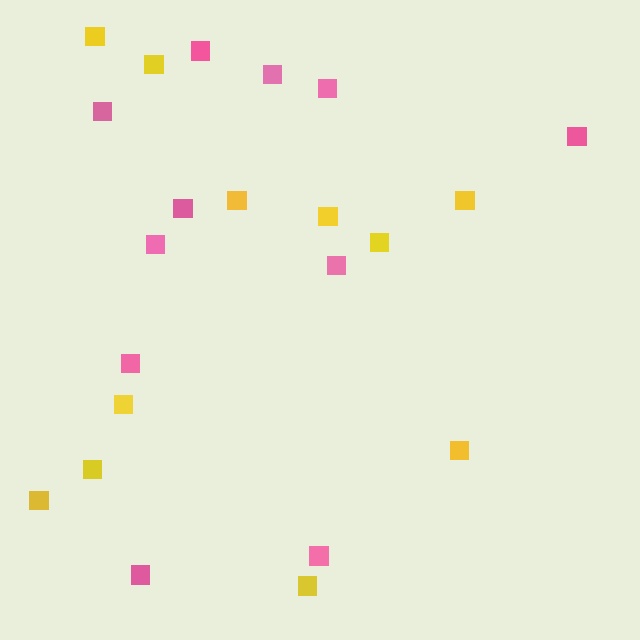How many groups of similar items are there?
There are 2 groups: one group of yellow squares (11) and one group of pink squares (11).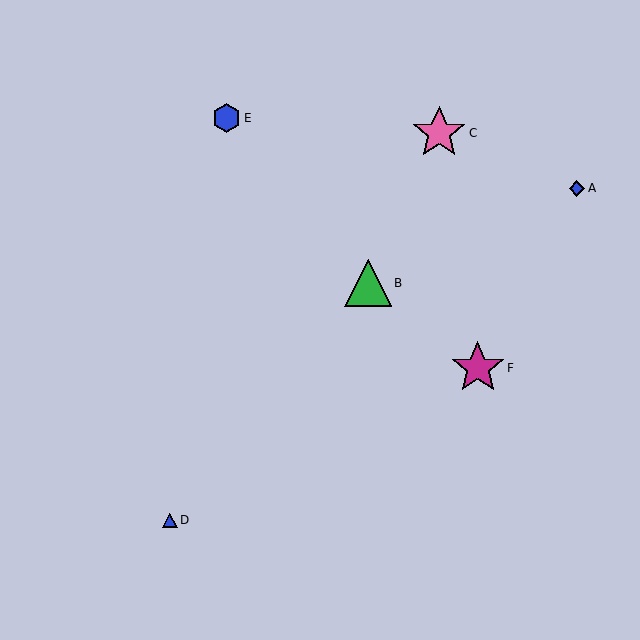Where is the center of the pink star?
The center of the pink star is at (439, 133).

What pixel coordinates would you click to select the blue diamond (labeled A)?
Click at (577, 188) to select the blue diamond A.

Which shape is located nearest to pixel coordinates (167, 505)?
The blue triangle (labeled D) at (170, 520) is nearest to that location.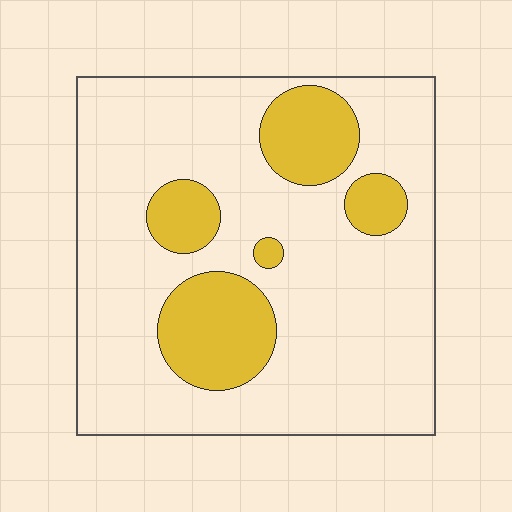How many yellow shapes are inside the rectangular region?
5.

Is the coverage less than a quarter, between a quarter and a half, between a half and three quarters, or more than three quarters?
Less than a quarter.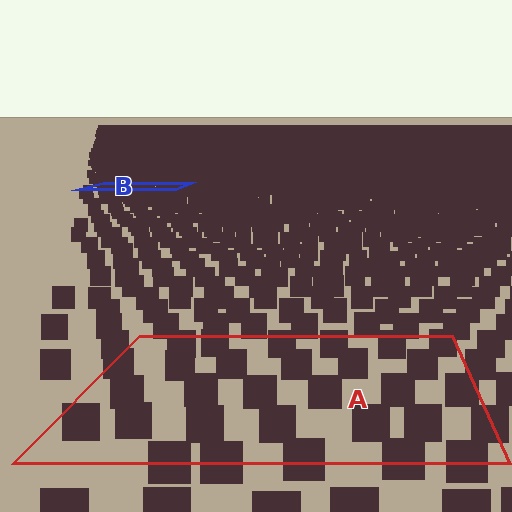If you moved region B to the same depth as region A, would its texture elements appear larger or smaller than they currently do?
They would appear larger. At a closer depth, the same texture elements are projected at a bigger on-screen size.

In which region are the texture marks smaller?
The texture marks are smaller in region B, because it is farther away.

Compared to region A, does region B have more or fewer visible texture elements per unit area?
Region B has more texture elements per unit area — they are packed more densely because it is farther away.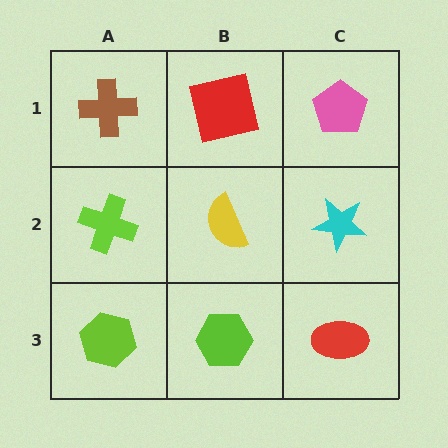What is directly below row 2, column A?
A lime hexagon.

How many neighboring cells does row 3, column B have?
3.